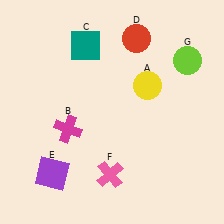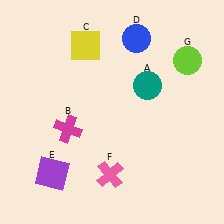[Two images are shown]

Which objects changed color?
A changed from yellow to teal. C changed from teal to yellow. D changed from red to blue.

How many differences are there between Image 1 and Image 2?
There are 3 differences between the two images.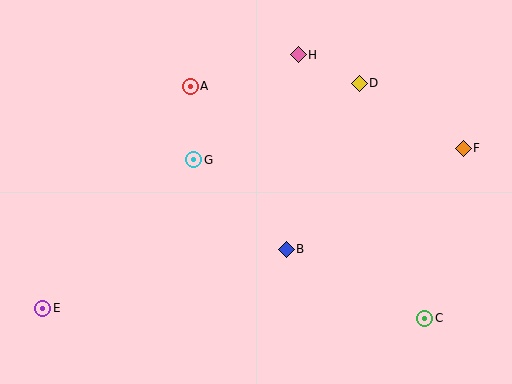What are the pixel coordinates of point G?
Point G is at (194, 160).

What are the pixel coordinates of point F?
Point F is at (463, 148).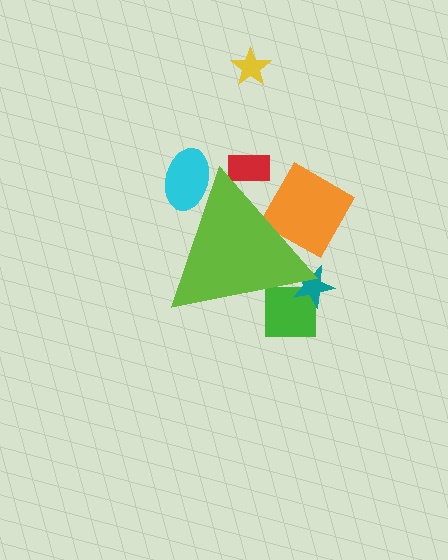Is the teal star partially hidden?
Yes, the teal star is partially hidden behind the lime triangle.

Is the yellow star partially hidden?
No, the yellow star is fully visible.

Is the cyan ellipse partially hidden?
Yes, the cyan ellipse is partially hidden behind the lime triangle.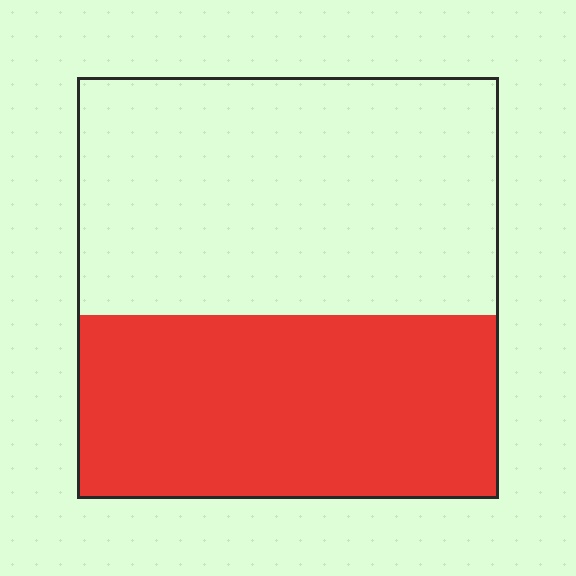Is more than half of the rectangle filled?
No.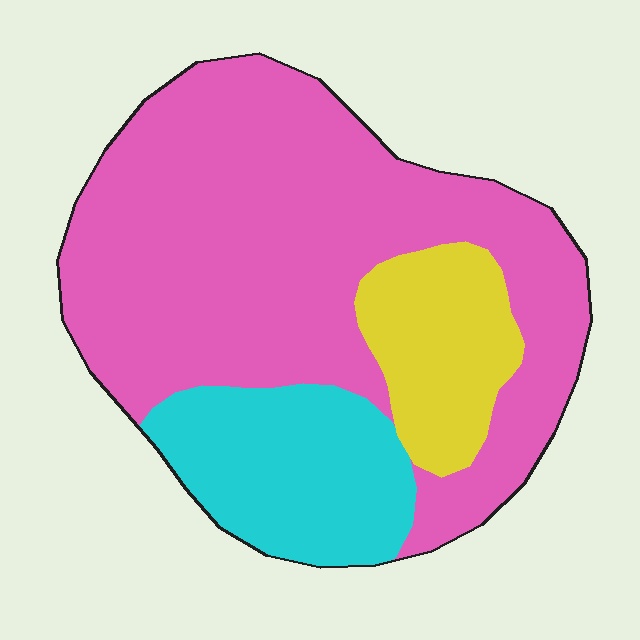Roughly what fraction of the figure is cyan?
Cyan covers 20% of the figure.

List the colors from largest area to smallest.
From largest to smallest: pink, cyan, yellow.